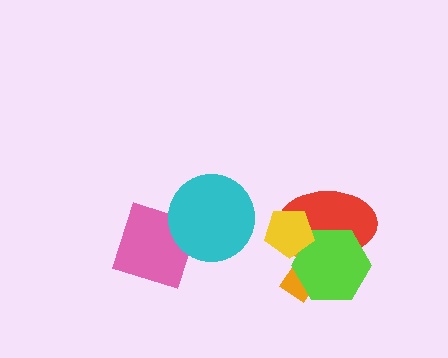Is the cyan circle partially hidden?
No, no other shape covers it.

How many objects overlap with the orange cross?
3 objects overlap with the orange cross.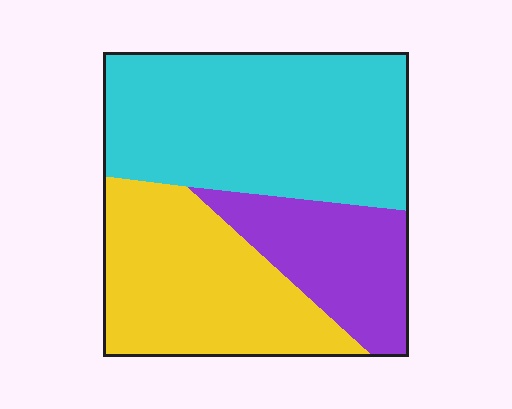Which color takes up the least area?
Purple, at roughly 20%.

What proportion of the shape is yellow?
Yellow takes up about one third (1/3) of the shape.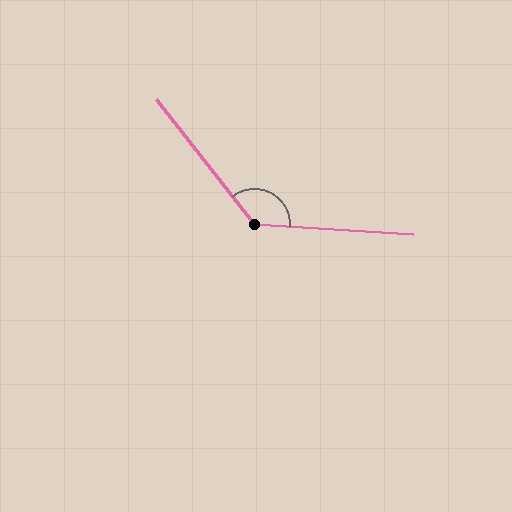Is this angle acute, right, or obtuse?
It is obtuse.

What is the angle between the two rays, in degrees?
Approximately 132 degrees.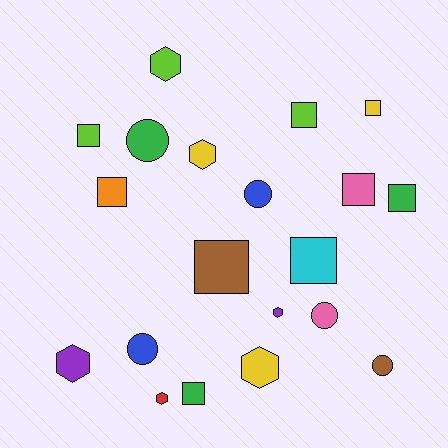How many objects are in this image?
There are 20 objects.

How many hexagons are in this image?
There are 6 hexagons.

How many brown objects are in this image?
There are 2 brown objects.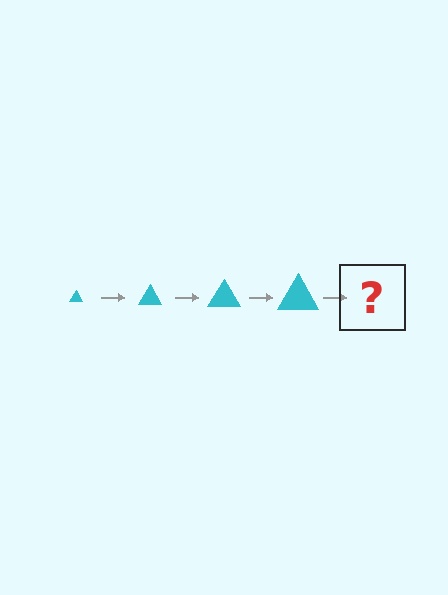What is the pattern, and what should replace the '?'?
The pattern is that the triangle gets progressively larger each step. The '?' should be a cyan triangle, larger than the previous one.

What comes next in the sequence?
The next element should be a cyan triangle, larger than the previous one.